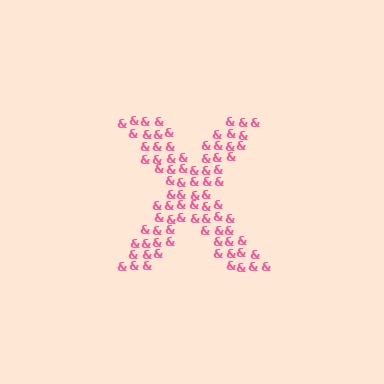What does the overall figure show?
The overall figure shows the letter X.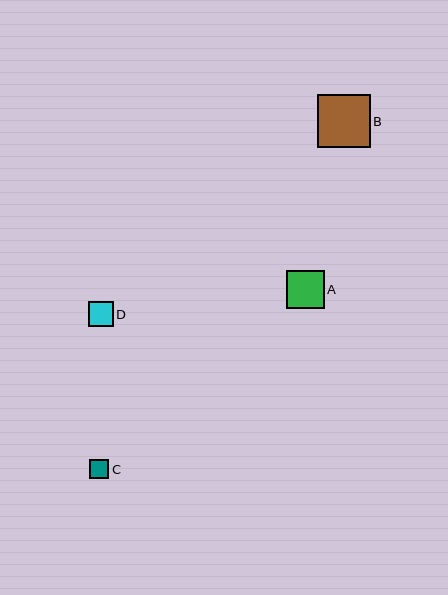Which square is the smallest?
Square C is the smallest with a size of approximately 19 pixels.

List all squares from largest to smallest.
From largest to smallest: B, A, D, C.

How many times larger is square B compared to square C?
Square B is approximately 2.8 times the size of square C.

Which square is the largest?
Square B is the largest with a size of approximately 53 pixels.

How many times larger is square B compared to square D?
Square B is approximately 2.1 times the size of square D.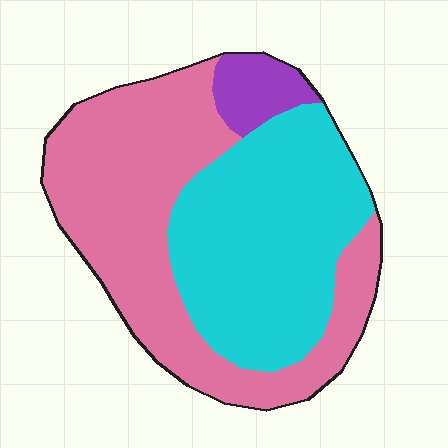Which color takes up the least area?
Purple, at roughly 5%.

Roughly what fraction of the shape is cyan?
Cyan covers about 45% of the shape.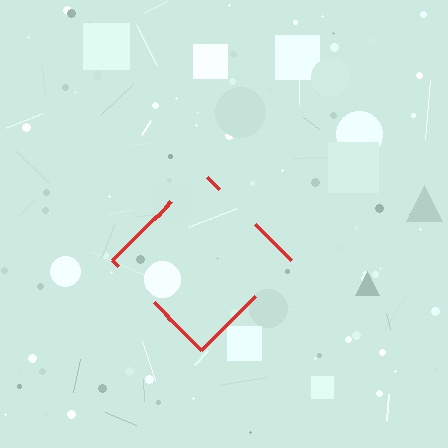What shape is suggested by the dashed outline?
The dashed outline suggests a diamond.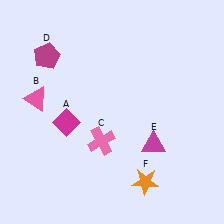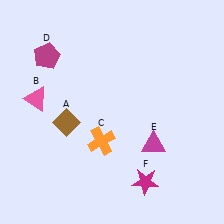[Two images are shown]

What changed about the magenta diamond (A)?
In Image 1, A is magenta. In Image 2, it changed to brown.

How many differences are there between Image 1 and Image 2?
There are 3 differences between the two images.